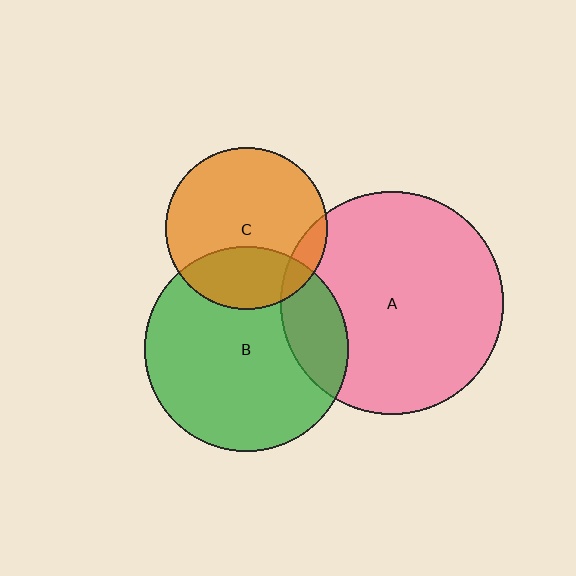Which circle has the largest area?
Circle A (pink).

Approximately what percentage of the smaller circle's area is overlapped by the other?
Approximately 20%.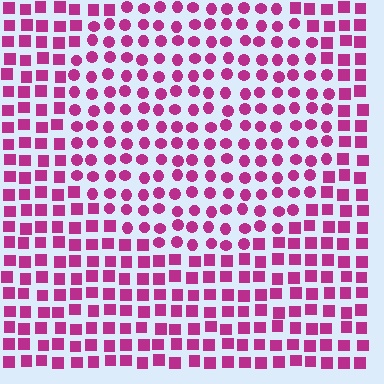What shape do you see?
I see a circle.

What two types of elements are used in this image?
The image uses circles inside the circle region and squares outside it.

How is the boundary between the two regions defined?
The boundary is defined by a change in element shape: circles inside vs. squares outside. All elements share the same color and spacing.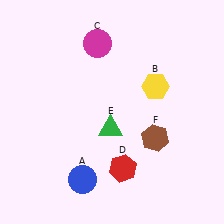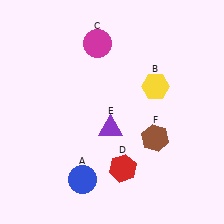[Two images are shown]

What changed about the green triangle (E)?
In Image 1, E is green. In Image 2, it changed to purple.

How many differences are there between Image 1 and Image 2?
There is 1 difference between the two images.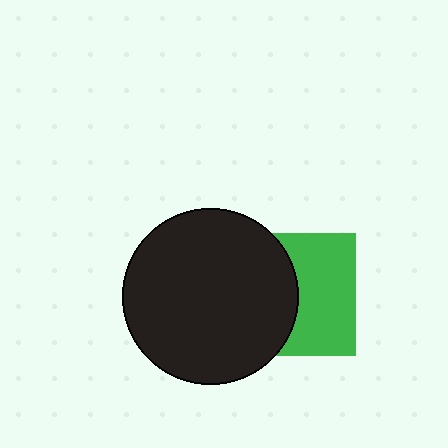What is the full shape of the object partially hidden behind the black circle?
The partially hidden object is a green square.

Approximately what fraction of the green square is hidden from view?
Roughly 48% of the green square is hidden behind the black circle.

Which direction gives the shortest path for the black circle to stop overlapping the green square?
Moving left gives the shortest separation.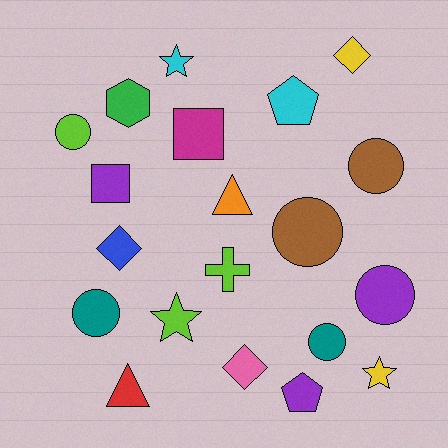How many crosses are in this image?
There is 1 cross.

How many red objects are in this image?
There is 1 red object.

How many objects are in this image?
There are 20 objects.